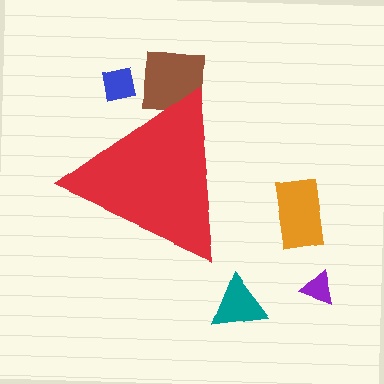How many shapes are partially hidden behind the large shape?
2 shapes are partially hidden.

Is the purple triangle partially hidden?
No, the purple triangle is fully visible.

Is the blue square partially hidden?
Yes, the blue square is partially hidden behind the red triangle.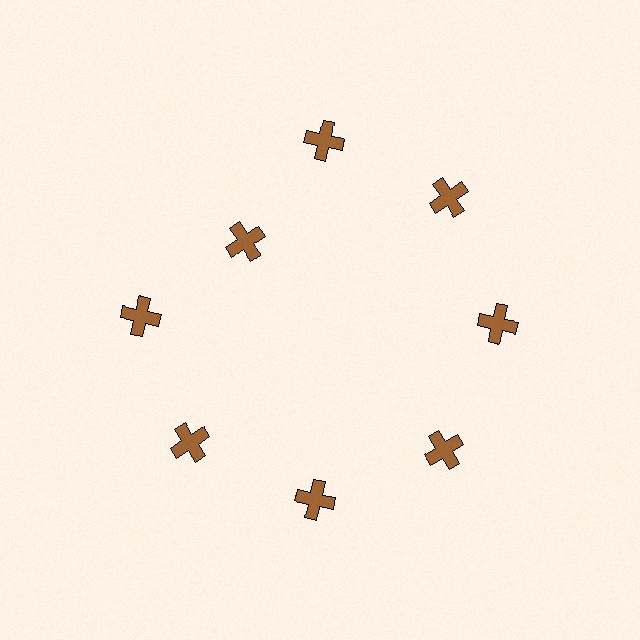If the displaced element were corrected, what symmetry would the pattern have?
It would have 8-fold rotational symmetry — the pattern would map onto itself every 45 degrees.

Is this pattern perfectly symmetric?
No. The 8 brown crosses are arranged in a ring, but one element near the 10 o'clock position is pulled inward toward the center, breaking the 8-fold rotational symmetry.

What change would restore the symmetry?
The symmetry would be restored by moving it outward, back onto the ring so that all 8 crosses sit at equal angles and equal distance from the center.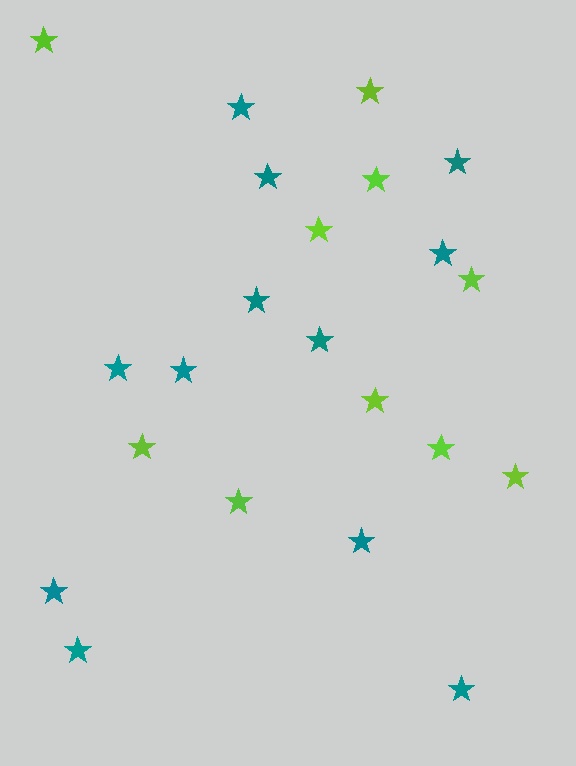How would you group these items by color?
There are 2 groups: one group of teal stars (12) and one group of lime stars (10).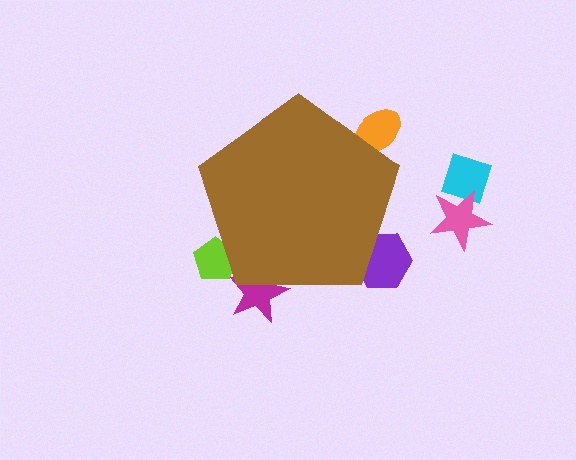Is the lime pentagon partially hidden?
Yes, the lime pentagon is partially hidden behind the brown pentagon.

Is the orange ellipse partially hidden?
Yes, the orange ellipse is partially hidden behind the brown pentagon.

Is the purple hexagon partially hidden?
Yes, the purple hexagon is partially hidden behind the brown pentagon.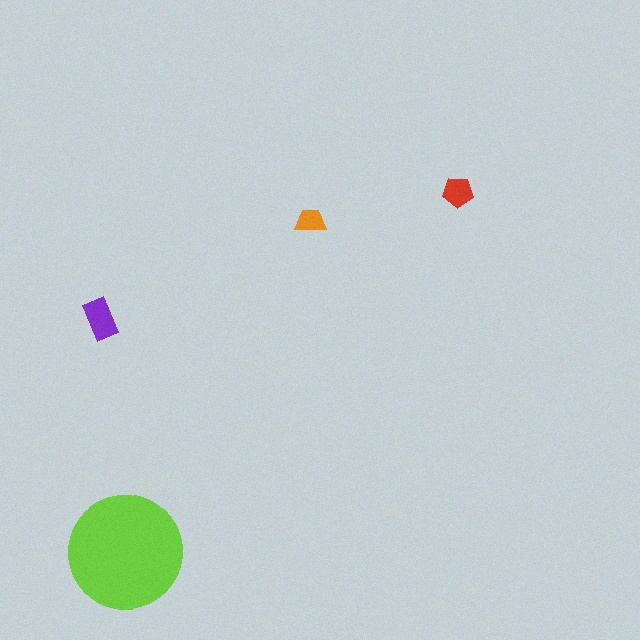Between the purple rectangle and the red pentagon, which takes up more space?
The purple rectangle.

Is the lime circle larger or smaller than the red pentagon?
Larger.